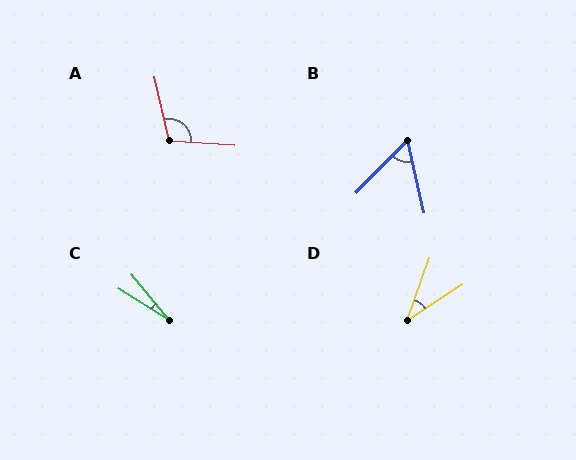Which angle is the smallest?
C, at approximately 18 degrees.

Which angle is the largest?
A, at approximately 106 degrees.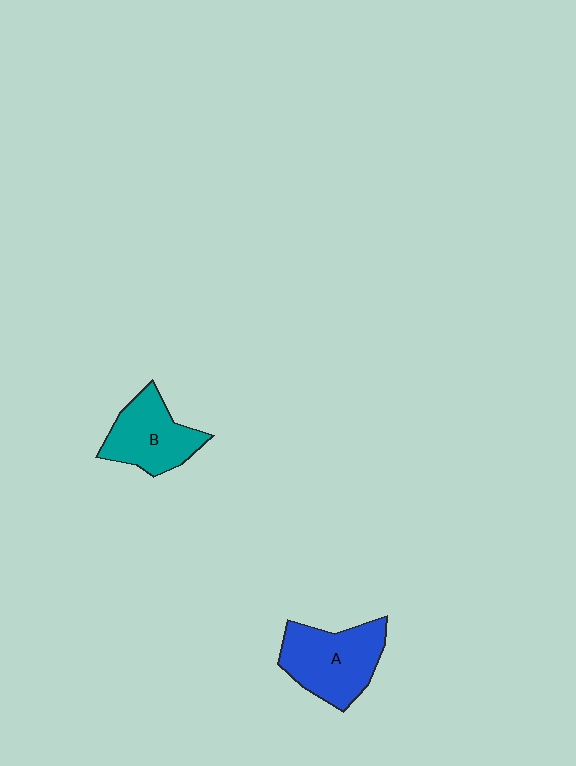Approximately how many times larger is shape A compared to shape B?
Approximately 1.2 times.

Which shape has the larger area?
Shape A (blue).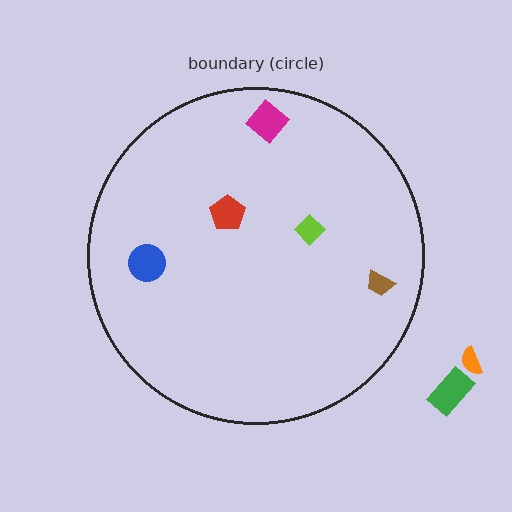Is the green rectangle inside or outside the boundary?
Outside.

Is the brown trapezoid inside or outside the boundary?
Inside.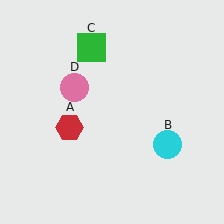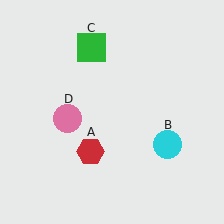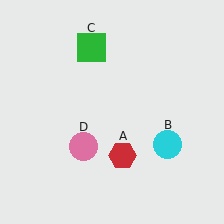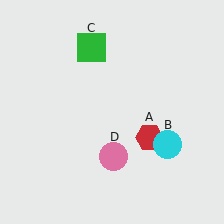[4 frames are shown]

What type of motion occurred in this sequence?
The red hexagon (object A), pink circle (object D) rotated counterclockwise around the center of the scene.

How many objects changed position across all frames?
2 objects changed position: red hexagon (object A), pink circle (object D).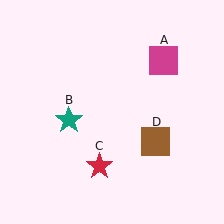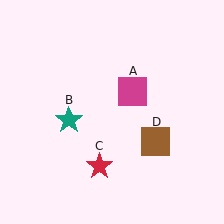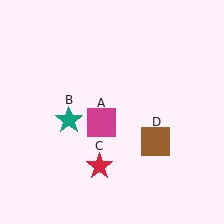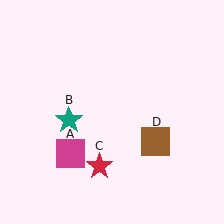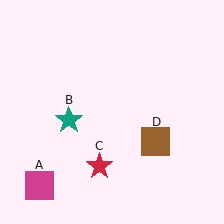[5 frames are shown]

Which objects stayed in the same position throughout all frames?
Teal star (object B) and red star (object C) and brown square (object D) remained stationary.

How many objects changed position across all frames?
1 object changed position: magenta square (object A).